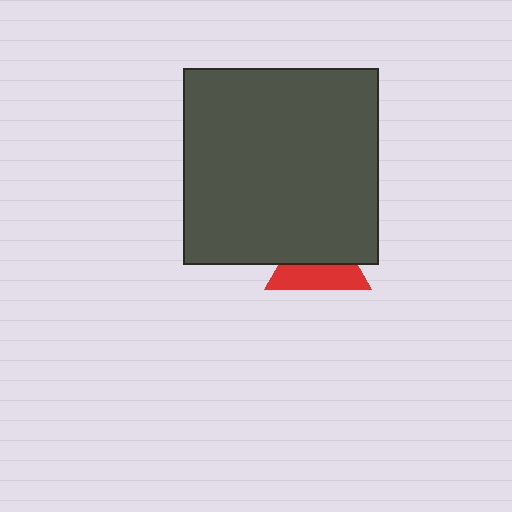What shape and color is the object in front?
The object in front is a dark gray square.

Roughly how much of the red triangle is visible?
A small part of it is visible (roughly 45%).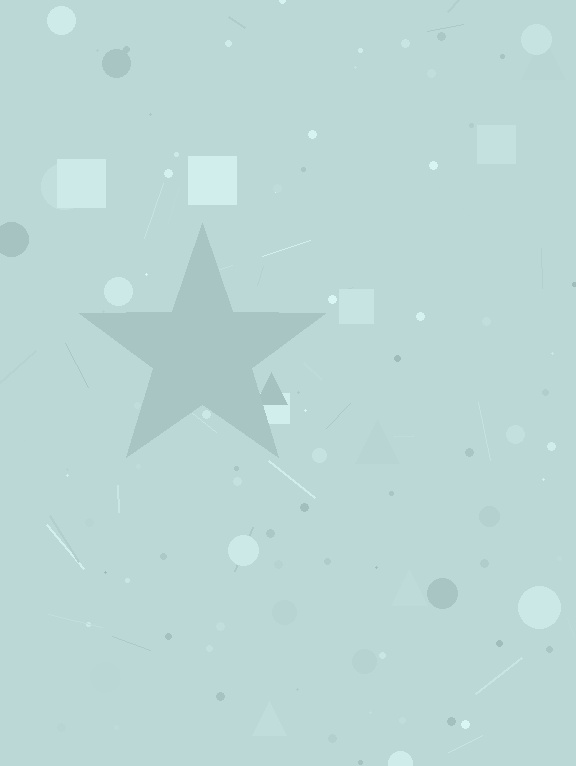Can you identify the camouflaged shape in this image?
The camouflaged shape is a star.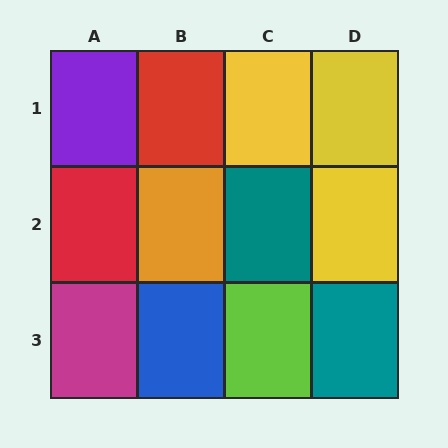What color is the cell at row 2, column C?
Teal.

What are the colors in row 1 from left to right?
Purple, red, yellow, yellow.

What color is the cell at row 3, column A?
Magenta.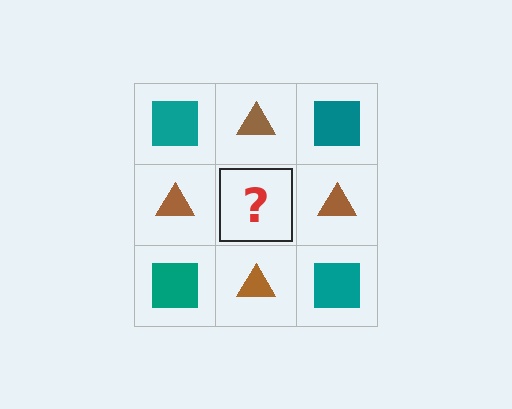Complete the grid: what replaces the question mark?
The question mark should be replaced with a teal square.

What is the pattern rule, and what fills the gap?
The rule is that it alternates teal square and brown triangle in a checkerboard pattern. The gap should be filled with a teal square.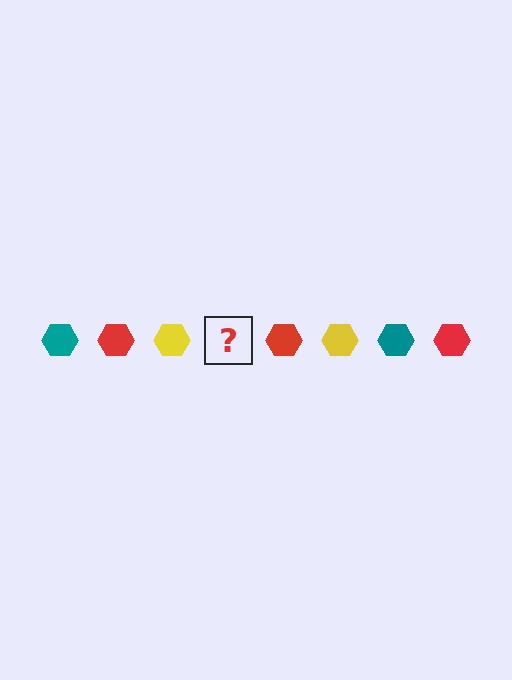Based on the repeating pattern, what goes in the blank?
The blank should be a teal hexagon.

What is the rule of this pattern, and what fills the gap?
The rule is that the pattern cycles through teal, red, yellow hexagons. The gap should be filled with a teal hexagon.